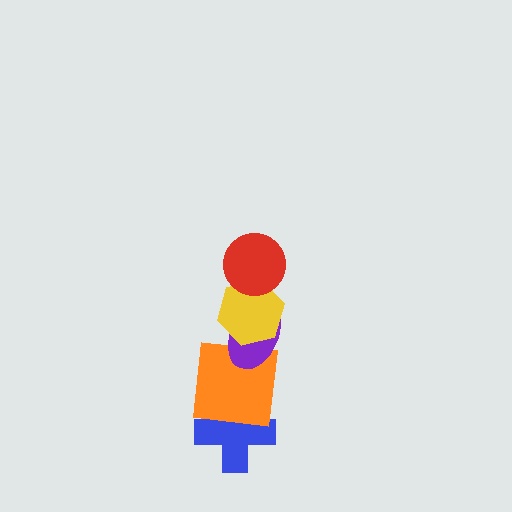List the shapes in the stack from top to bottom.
From top to bottom: the red circle, the yellow hexagon, the purple ellipse, the orange square, the blue cross.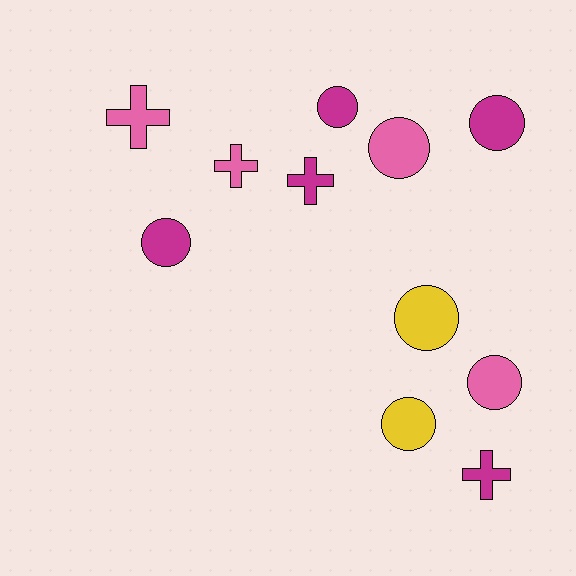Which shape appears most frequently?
Circle, with 7 objects.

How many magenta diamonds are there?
There are no magenta diamonds.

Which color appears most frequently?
Magenta, with 5 objects.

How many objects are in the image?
There are 11 objects.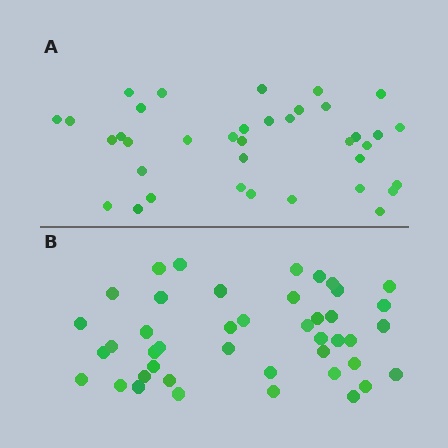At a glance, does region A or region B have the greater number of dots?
Region B (the bottom region) has more dots.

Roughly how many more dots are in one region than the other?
Region B has about 6 more dots than region A.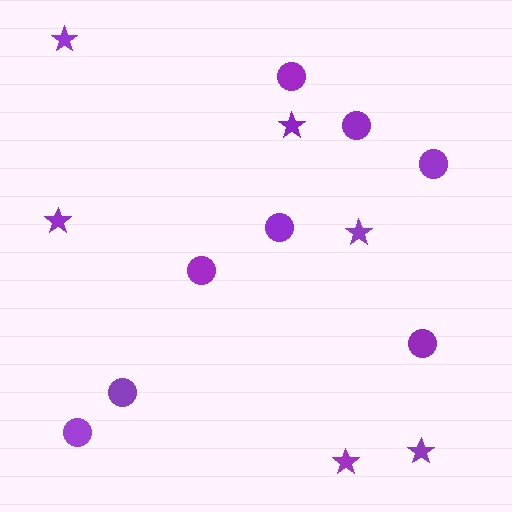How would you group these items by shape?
There are 2 groups: one group of circles (8) and one group of stars (6).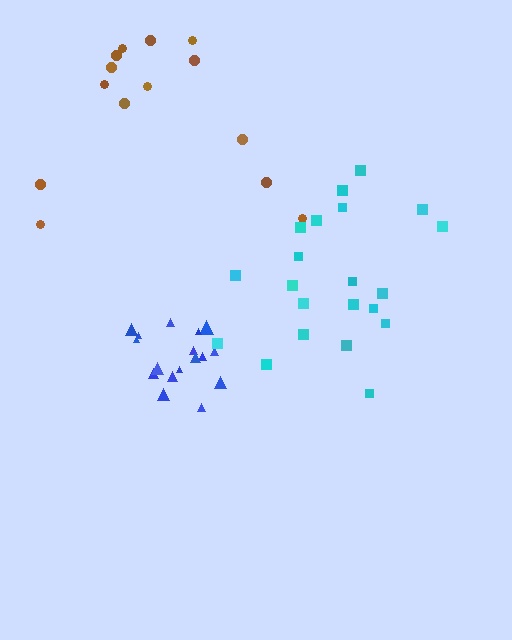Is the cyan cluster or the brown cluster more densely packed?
Cyan.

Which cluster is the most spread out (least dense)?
Brown.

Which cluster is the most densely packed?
Blue.